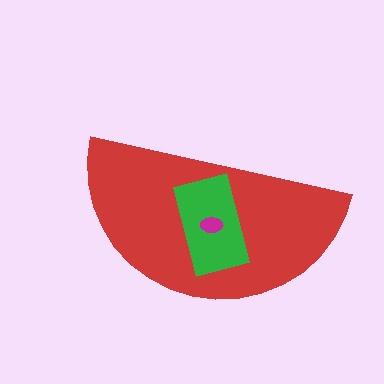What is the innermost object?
The magenta ellipse.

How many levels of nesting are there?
3.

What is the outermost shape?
The red semicircle.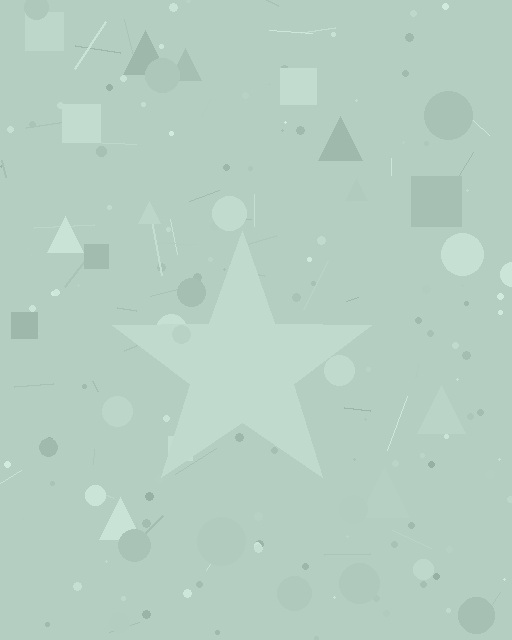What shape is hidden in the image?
A star is hidden in the image.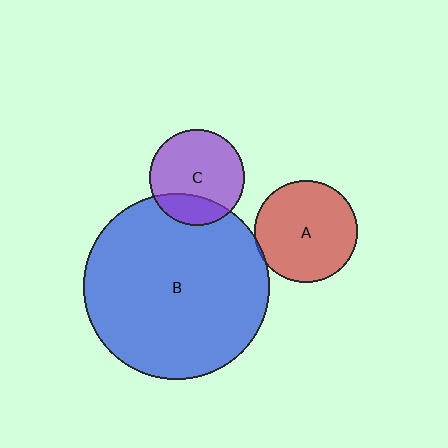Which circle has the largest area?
Circle B (blue).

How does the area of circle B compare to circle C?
Approximately 3.8 times.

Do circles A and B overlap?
Yes.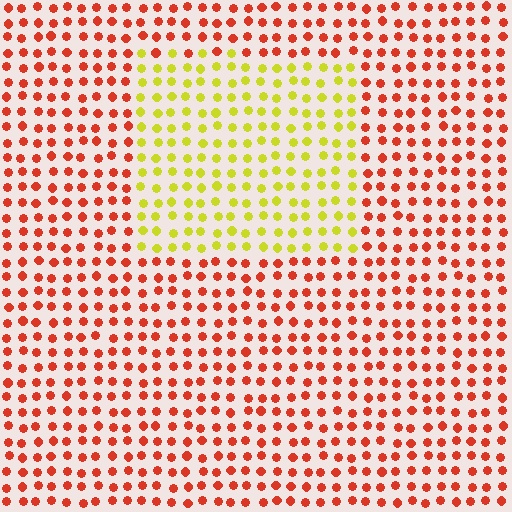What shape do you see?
I see a rectangle.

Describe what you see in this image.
The image is filled with small red elements in a uniform arrangement. A rectangle-shaped region is visible where the elements are tinted to a slightly different hue, forming a subtle color boundary.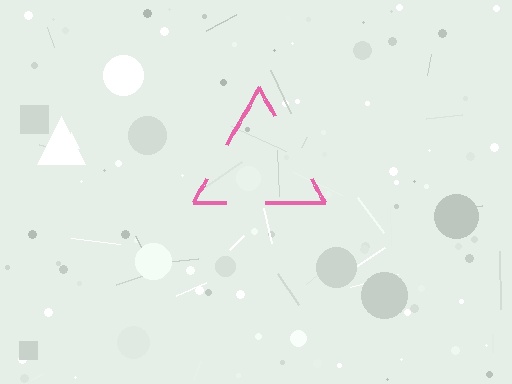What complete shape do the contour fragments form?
The contour fragments form a triangle.